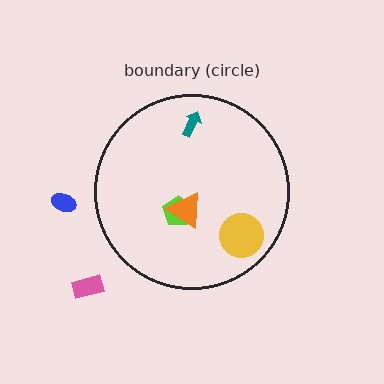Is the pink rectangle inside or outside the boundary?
Outside.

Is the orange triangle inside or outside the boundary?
Inside.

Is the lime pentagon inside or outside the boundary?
Inside.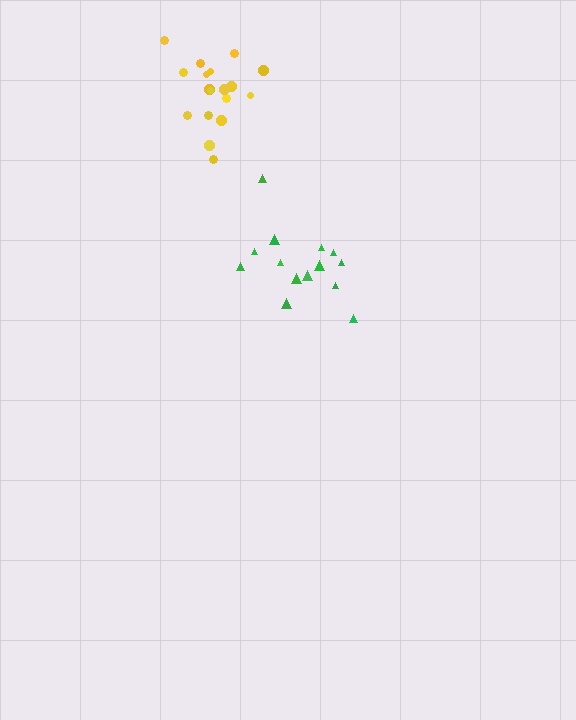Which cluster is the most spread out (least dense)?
Green.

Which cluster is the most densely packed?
Yellow.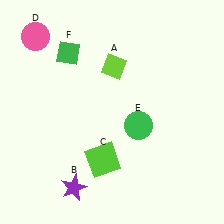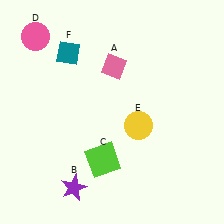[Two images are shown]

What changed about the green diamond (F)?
In Image 1, F is green. In Image 2, it changed to teal.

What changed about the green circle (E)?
In Image 1, E is green. In Image 2, it changed to yellow.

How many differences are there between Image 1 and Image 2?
There are 3 differences between the two images.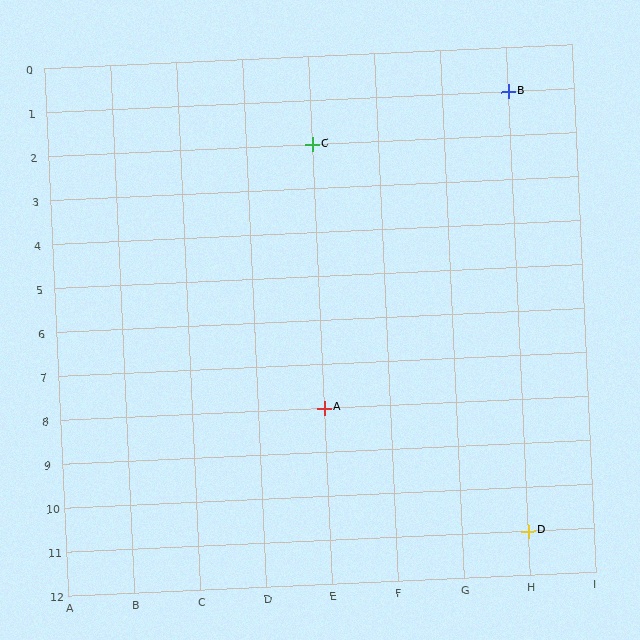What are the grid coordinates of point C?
Point C is at grid coordinates (E, 2).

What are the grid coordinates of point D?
Point D is at grid coordinates (H, 11).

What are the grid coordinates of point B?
Point B is at grid coordinates (H, 1).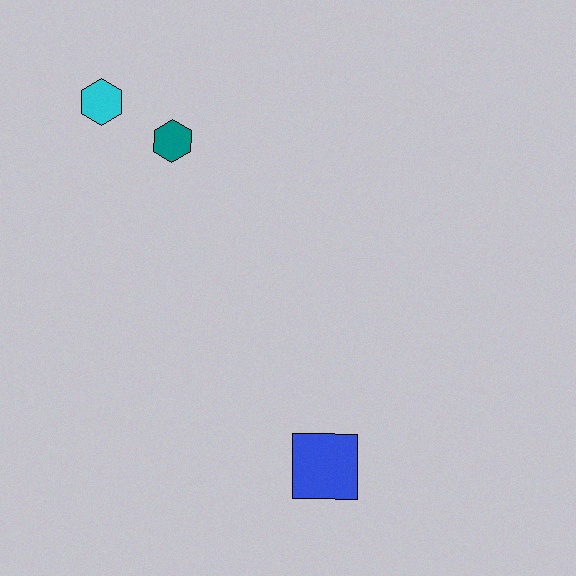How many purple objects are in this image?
There are no purple objects.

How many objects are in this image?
There are 3 objects.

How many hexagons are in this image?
There are 2 hexagons.